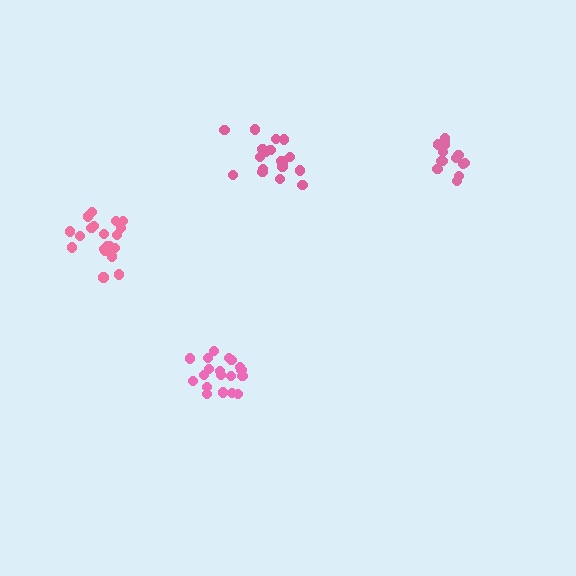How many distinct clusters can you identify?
There are 4 distinct clusters.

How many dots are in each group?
Group 1: 14 dots, Group 2: 19 dots, Group 3: 20 dots, Group 4: 19 dots (72 total).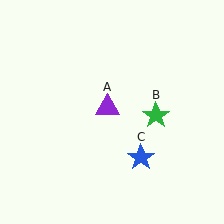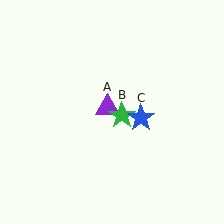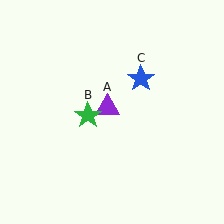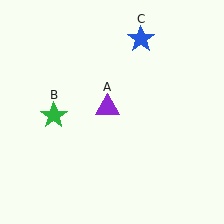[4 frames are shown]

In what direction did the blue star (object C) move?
The blue star (object C) moved up.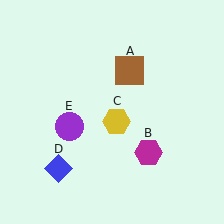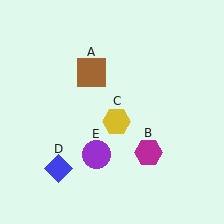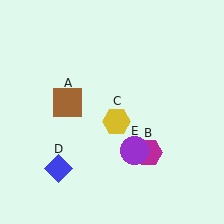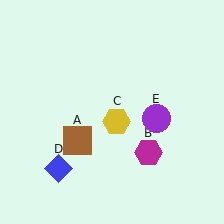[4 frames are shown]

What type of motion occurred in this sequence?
The brown square (object A), purple circle (object E) rotated counterclockwise around the center of the scene.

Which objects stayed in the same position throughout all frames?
Magenta hexagon (object B) and yellow hexagon (object C) and blue diamond (object D) remained stationary.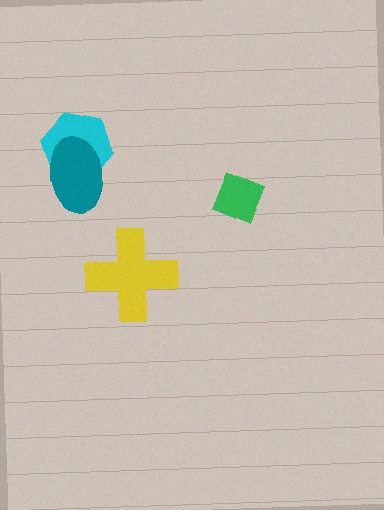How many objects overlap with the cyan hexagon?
1 object overlaps with the cyan hexagon.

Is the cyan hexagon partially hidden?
Yes, it is partially covered by another shape.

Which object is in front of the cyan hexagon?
The teal ellipse is in front of the cyan hexagon.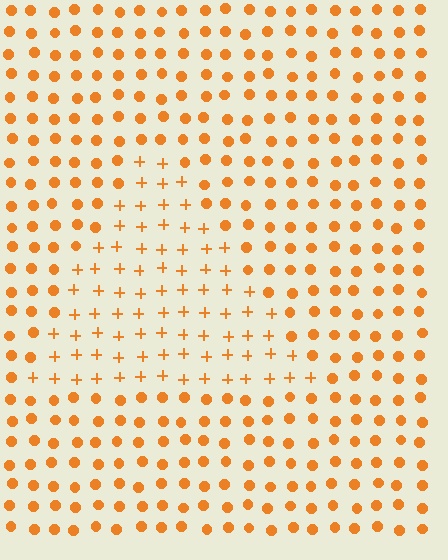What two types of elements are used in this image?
The image uses plus signs inside the triangle region and circles outside it.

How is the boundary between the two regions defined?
The boundary is defined by a change in element shape: plus signs inside vs. circles outside. All elements share the same color and spacing.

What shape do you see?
I see a triangle.